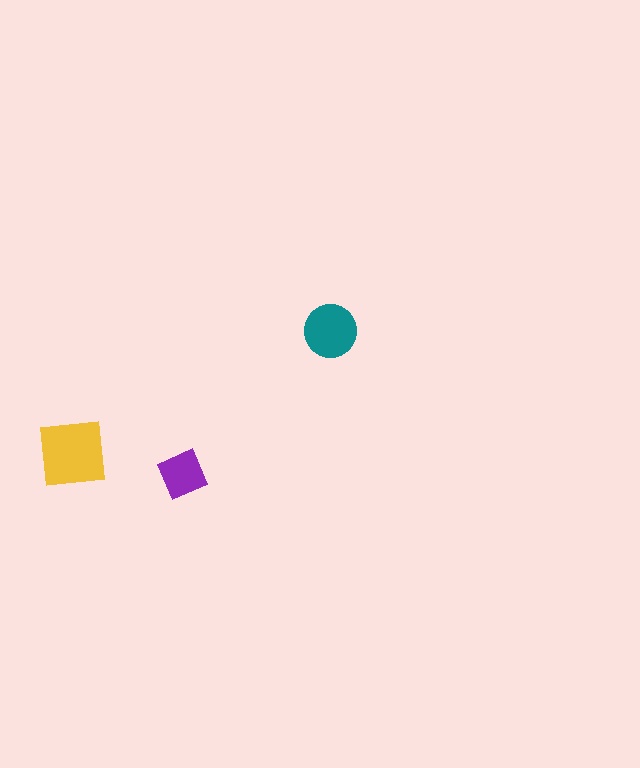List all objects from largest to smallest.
The yellow square, the teal circle, the purple square.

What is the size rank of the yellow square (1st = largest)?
1st.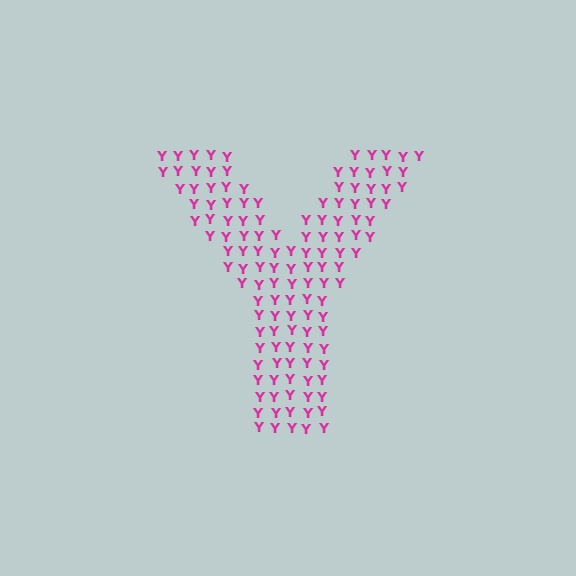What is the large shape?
The large shape is the letter Y.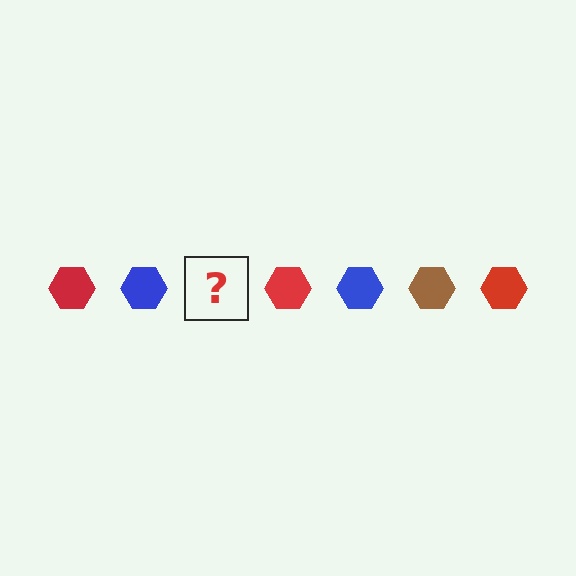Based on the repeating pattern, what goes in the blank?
The blank should be a brown hexagon.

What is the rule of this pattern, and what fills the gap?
The rule is that the pattern cycles through red, blue, brown hexagons. The gap should be filled with a brown hexagon.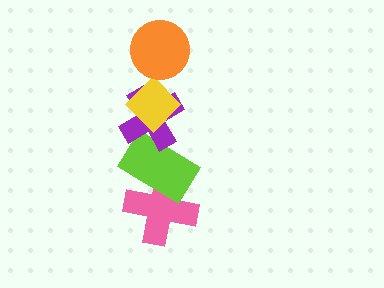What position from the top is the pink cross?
The pink cross is 5th from the top.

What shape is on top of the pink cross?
The lime rectangle is on top of the pink cross.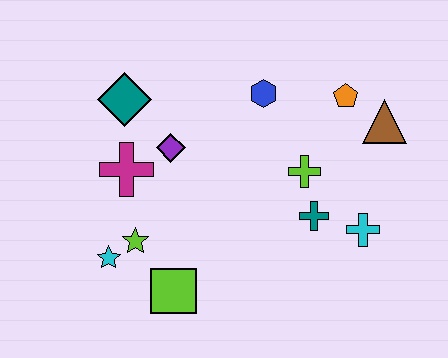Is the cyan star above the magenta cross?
No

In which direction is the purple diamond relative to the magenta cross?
The purple diamond is to the right of the magenta cross.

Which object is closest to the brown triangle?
The orange pentagon is closest to the brown triangle.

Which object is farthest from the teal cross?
The teal diamond is farthest from the teal cross.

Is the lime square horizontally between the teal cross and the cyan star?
Yes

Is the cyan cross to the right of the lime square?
Yes